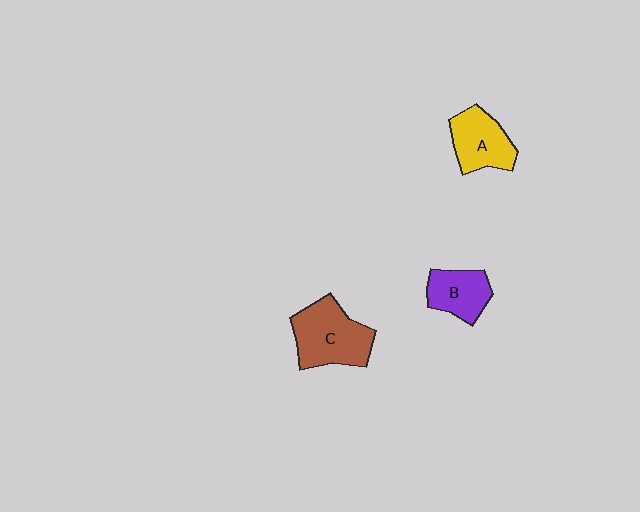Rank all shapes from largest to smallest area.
From largest to smallest: C (brown), A (yellow), B (purple).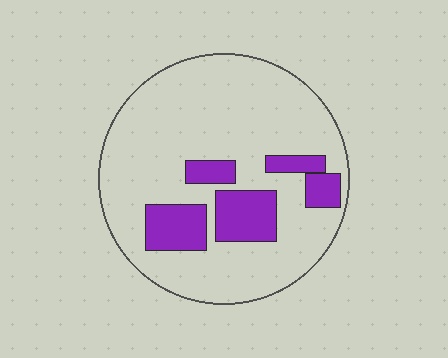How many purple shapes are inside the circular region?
5.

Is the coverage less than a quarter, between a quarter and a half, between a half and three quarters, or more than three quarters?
Less than a quarter.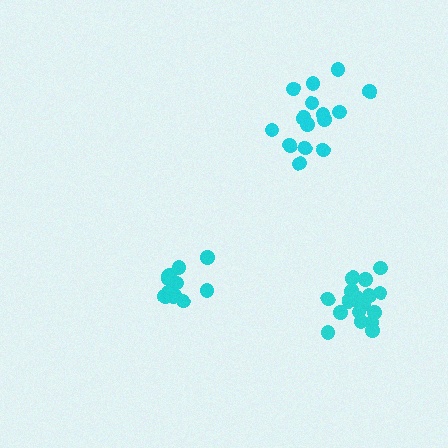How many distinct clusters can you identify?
There are 3 distinct clusters.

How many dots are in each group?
Group 1: 15 dots, Group 2: 18 dots, Group 3: 13 dots (46 total).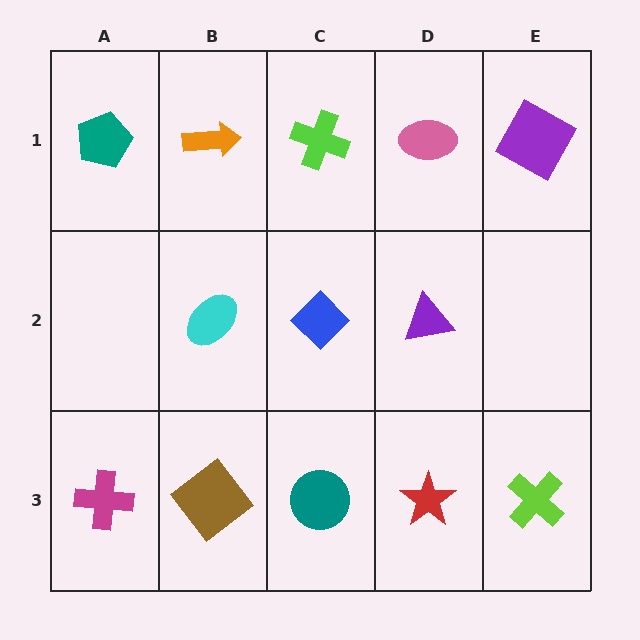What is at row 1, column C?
A lime cross.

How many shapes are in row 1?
5 shapes.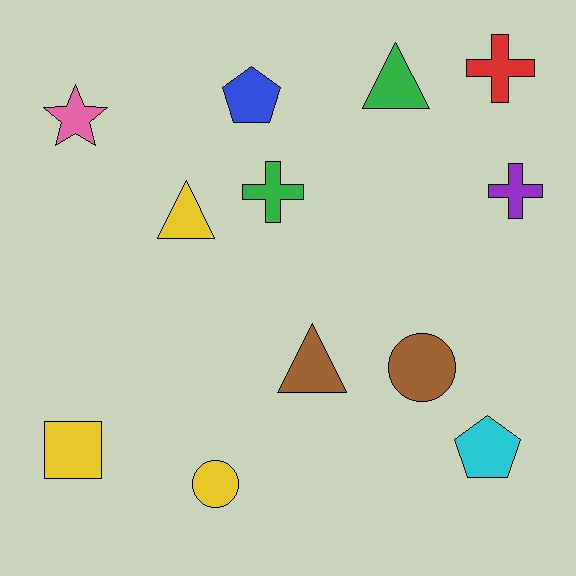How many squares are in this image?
There is 1 square.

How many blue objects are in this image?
There is 1 blue object.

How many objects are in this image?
There are 12 objects.